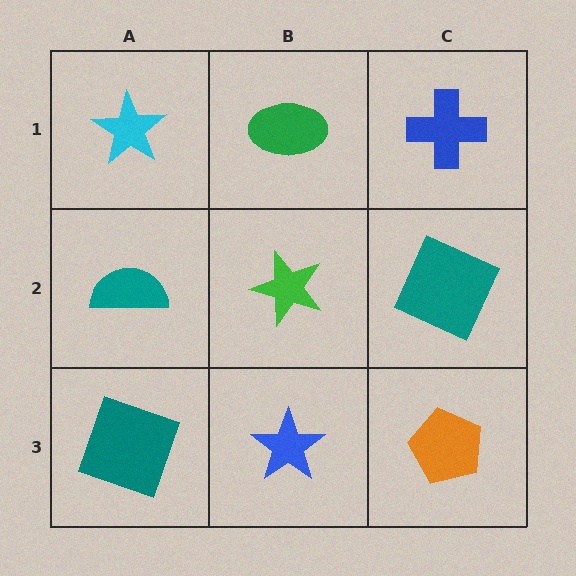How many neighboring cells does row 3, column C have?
2.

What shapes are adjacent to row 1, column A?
A teal semicircle (row 2, column A), a green ellipse (row 1, column B).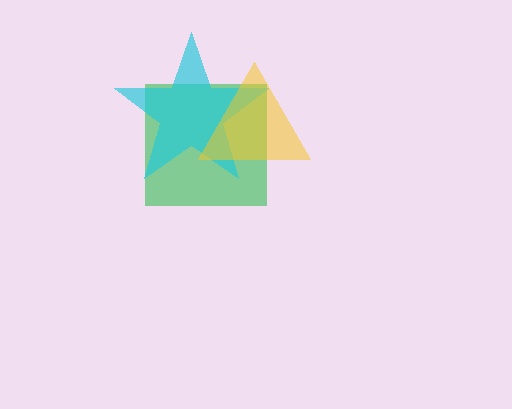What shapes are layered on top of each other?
The layered shapes are: a green square, a cyan star, a yellow triangle.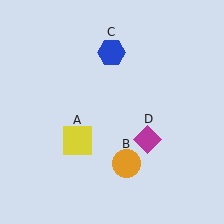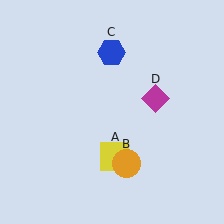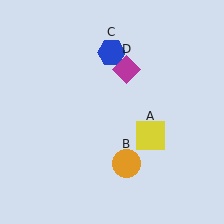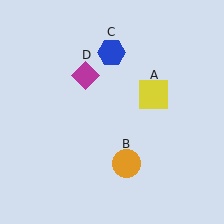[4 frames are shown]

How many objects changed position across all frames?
2 objects changed position: yellow square (object A), magenta diamond (object D).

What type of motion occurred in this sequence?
The yellow square (object A), magenta diamond (object D) rotated counterclockwise around the center of the scene.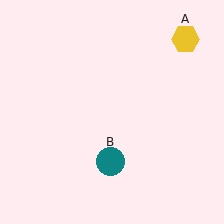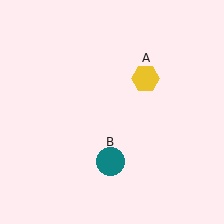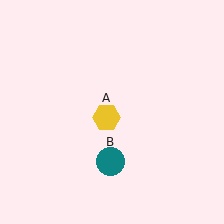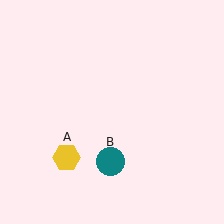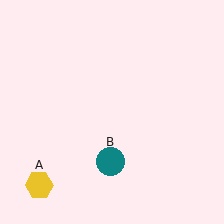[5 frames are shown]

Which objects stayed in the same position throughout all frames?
Teal circle (object B) remained stationary.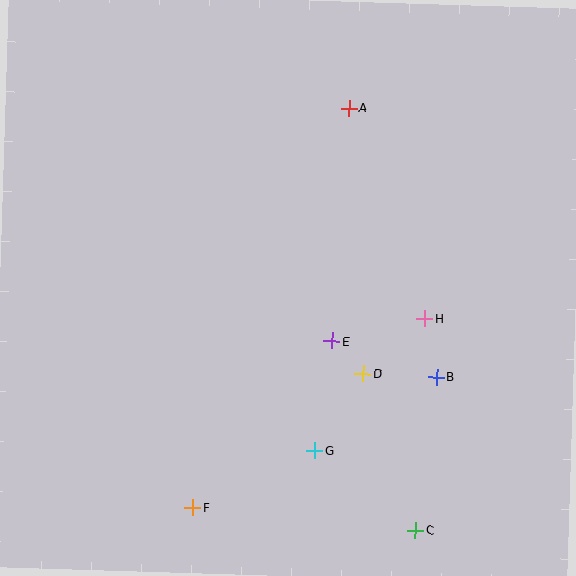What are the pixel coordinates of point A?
Point A is at (349, 108).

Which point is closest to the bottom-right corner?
Point C is closest to the bottom-right corner.